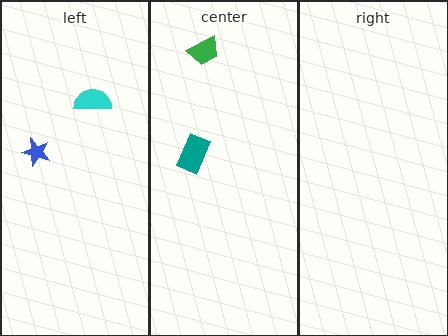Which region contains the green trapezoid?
The center region.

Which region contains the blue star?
The left region.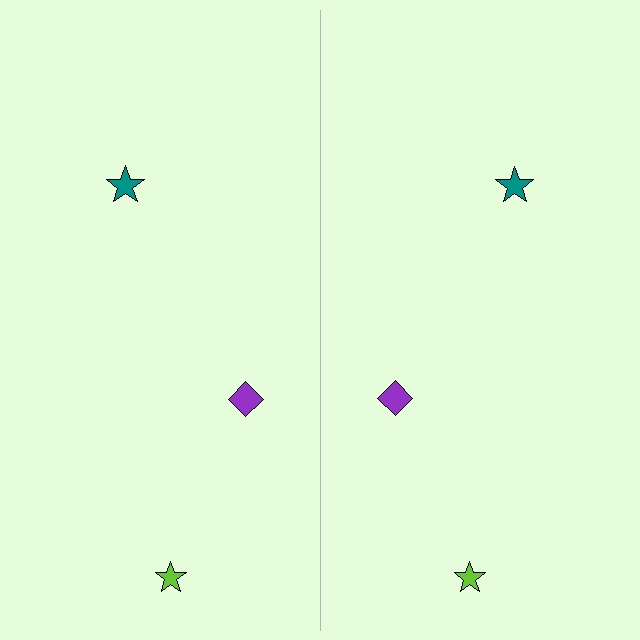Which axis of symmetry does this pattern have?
The pattern has a vertical axis of symmetry running through the center of the image.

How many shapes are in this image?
There are 6 shapes in this image.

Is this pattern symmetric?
Yes, this pattern has bilateral (reflection) symmetry.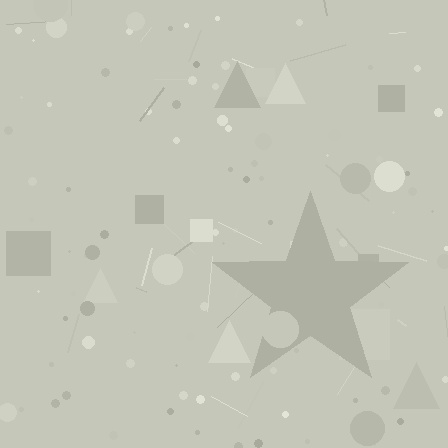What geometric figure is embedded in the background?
A star is embedded in the background.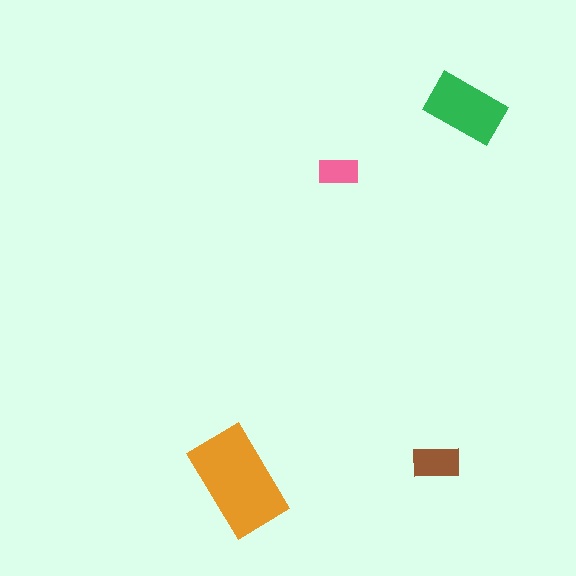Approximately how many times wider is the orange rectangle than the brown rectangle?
About 2 times wider.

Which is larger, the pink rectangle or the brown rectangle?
The brown one.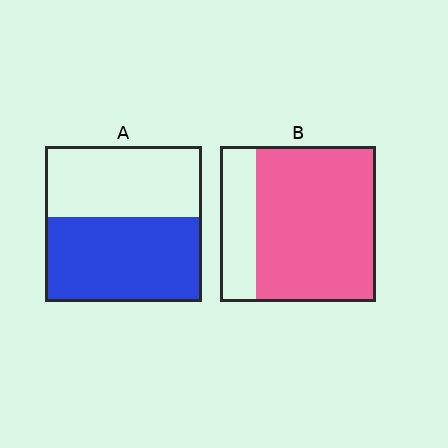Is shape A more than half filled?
Yes.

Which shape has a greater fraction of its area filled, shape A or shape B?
Shape B.